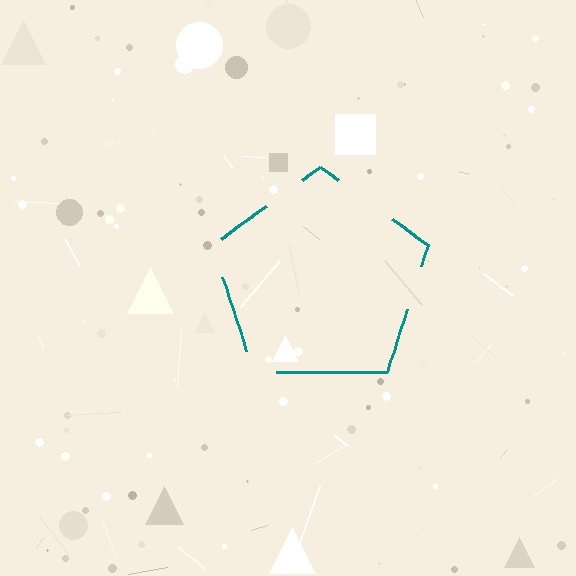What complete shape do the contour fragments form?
The contour fragments form a pentagon.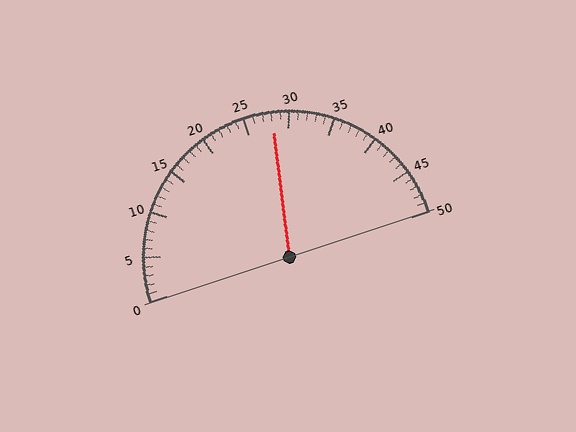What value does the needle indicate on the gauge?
The needle indicates approximately 28.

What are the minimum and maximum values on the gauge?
The gauge ranges from 0 to 50.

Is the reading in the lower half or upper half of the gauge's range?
The reading is in the upper half of the range (0 to 50).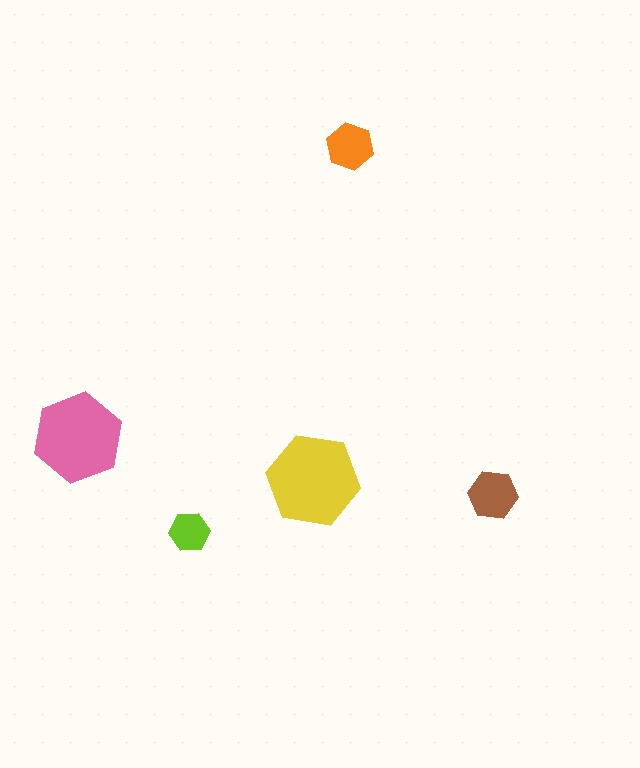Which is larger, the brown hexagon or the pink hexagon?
The pink one.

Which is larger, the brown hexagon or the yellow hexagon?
The yellow one.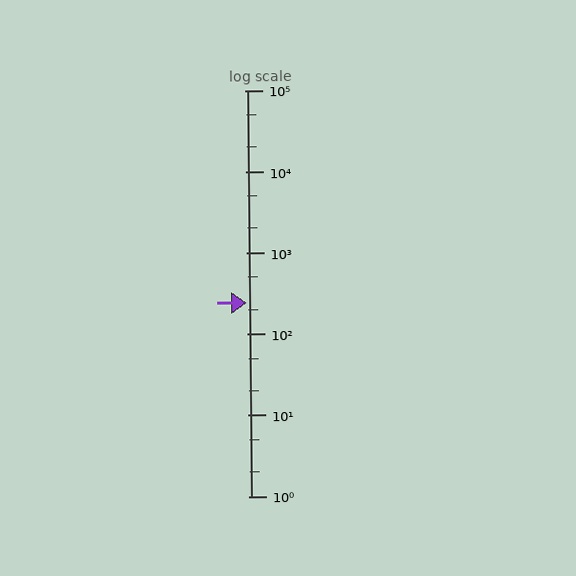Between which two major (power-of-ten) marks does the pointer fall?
The pointer is between 100 and 1000.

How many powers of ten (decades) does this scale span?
The scale spans 5 decades, from 1 to 100000.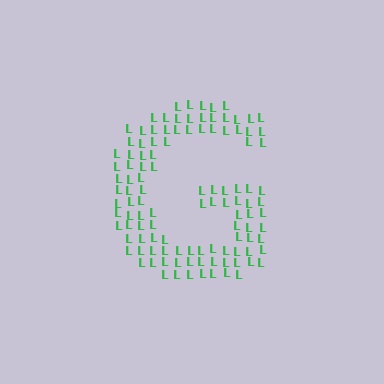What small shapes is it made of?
It is made of small letter L's.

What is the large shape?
The large shape is the letter G.